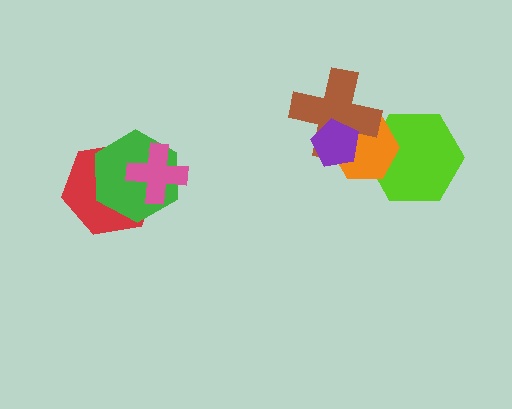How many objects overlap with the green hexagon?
2 objects overlap with the green hexagon.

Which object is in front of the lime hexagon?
The orange hexagon is in front of the lime hexagon.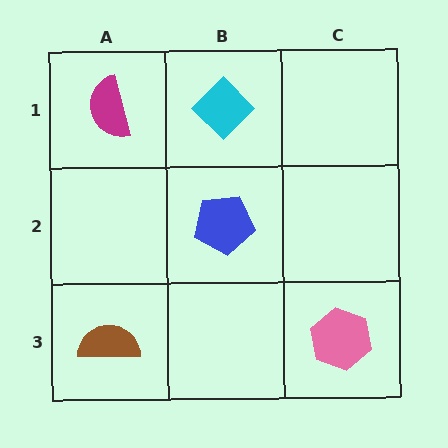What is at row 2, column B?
A blue pentagon.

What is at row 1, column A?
A magenta semicircle.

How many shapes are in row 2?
1 shape.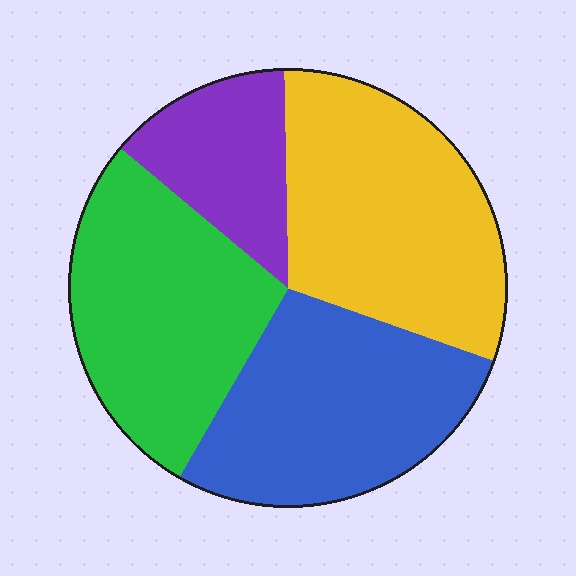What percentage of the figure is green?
Green takes up between a sixth and a third of the figure.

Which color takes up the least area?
Purple, at roughly 15%.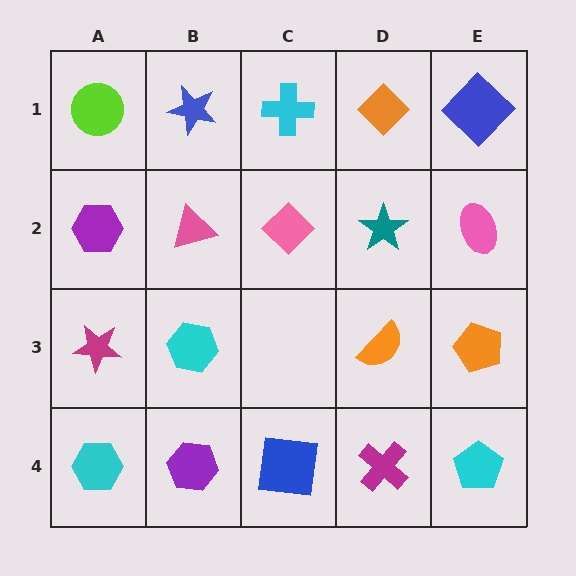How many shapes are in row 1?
5 shapes.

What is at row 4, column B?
A purple hexagon.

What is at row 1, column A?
A lime circle.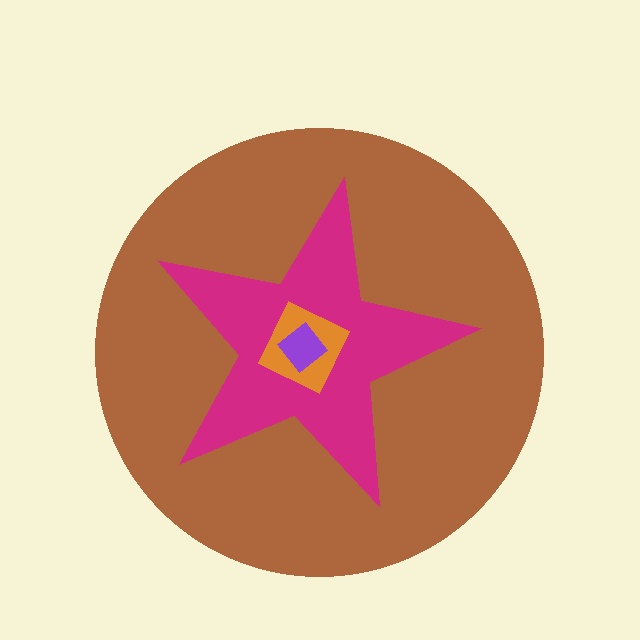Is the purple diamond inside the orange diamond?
Yes.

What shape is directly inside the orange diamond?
The purple diamond.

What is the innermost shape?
The purple diamond.